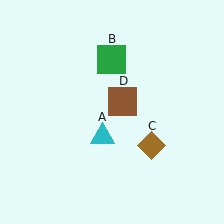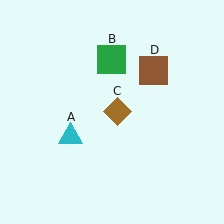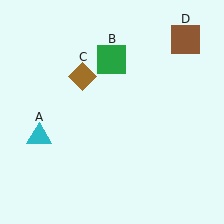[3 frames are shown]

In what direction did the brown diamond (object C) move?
The brown diamond (object C) moved up and to the left.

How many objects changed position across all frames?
3 objects changed position: cyan triangle (object A), brown diamond (object C), brown square (object D).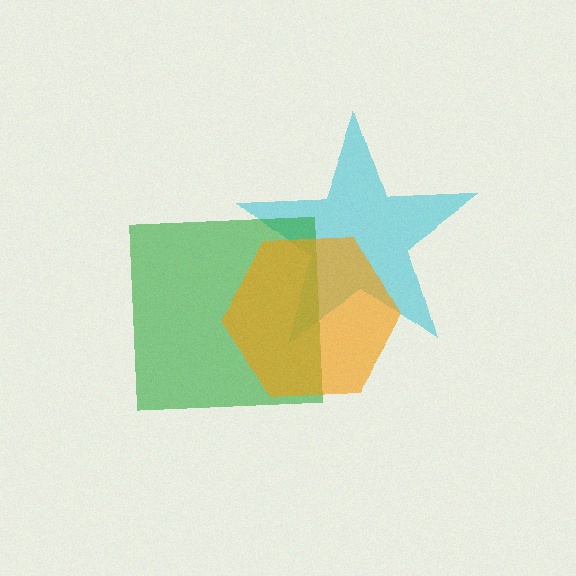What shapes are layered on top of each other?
The layered shapes are: a cyan star, a green square, an orange hexagon.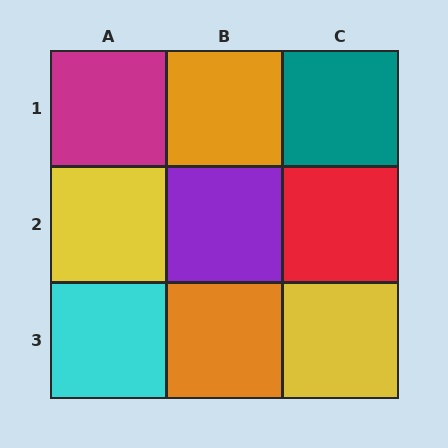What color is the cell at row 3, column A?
Cyan.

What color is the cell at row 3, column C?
Yellow.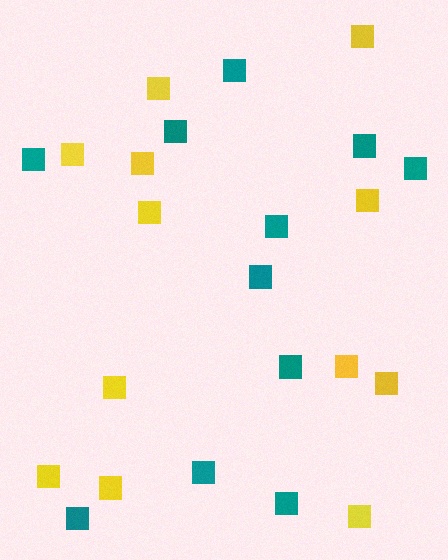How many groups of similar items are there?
There are 2 groups: one group of teal squares (11) and one group of yellow squares (12).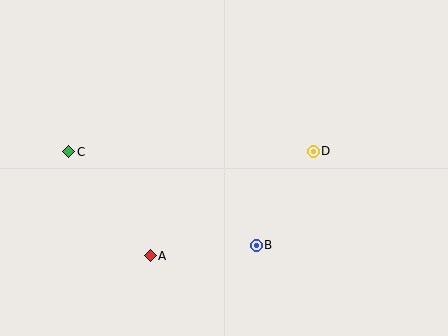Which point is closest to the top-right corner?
Point D is closest to the top-right corner.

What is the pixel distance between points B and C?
The distance between B and C is 210 pixels.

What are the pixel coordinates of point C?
Point C is at (69, 152).